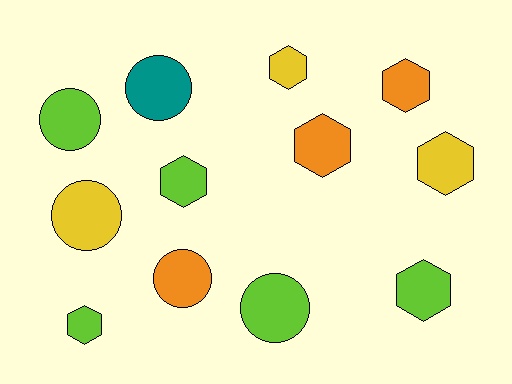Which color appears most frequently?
Lime, with 5 objects.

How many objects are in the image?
There are 12 objects.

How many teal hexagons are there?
There are no teal hexagons.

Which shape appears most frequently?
Hexagon, with 7 objects.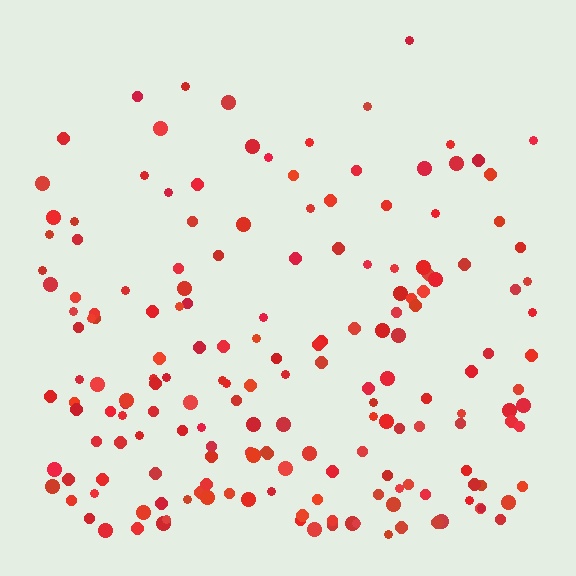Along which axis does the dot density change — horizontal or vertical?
Vertical.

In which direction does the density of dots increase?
From top to bottom, with the bottom side densest.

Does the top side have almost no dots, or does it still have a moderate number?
Still a moderate number, just noticeably fewer than the bottom.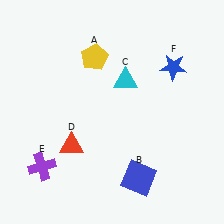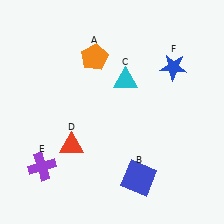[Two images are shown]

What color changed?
The pentagon (A) changed from yellow in Image 1 to orange in Image 2.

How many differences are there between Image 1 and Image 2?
There is 1 difference between the two images.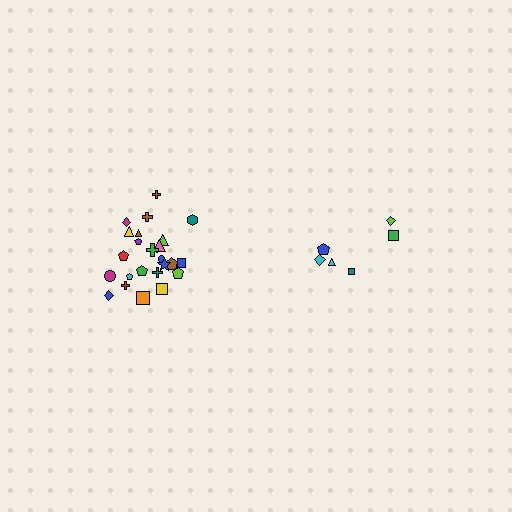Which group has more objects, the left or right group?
The left group.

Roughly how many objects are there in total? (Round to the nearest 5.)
Roughly 30 objects in total.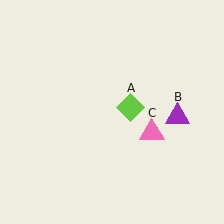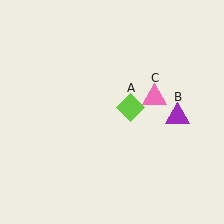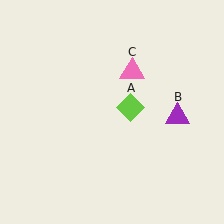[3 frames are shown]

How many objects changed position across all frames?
1 object changed position: pink triangle (object C).